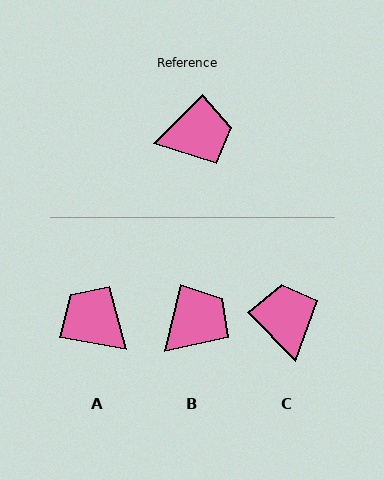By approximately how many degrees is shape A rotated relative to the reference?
Approximately 124 degrees counter-clockwise.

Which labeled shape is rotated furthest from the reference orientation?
A, about 124 degrees away.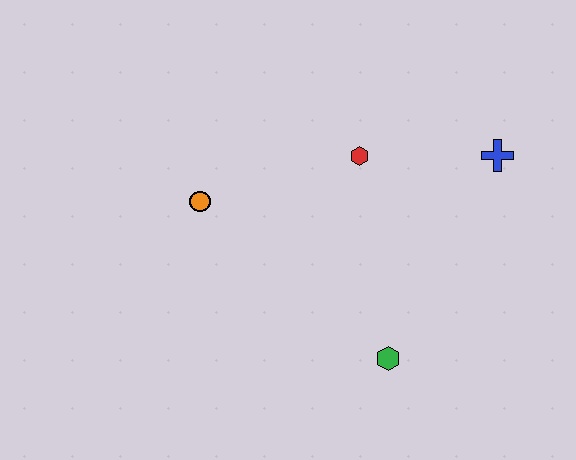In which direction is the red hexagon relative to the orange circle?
The red hexagon is to the right of the orange circle.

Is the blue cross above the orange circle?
Yes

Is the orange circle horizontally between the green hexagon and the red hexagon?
No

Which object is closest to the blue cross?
The red hexagon is closest to the blue cross.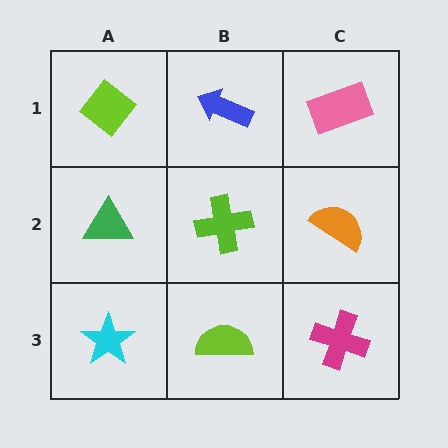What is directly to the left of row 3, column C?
A lime semicircle.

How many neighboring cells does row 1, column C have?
2.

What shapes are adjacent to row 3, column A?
A green triangle (row 2, column A), a lime semicircle (row 3, column B).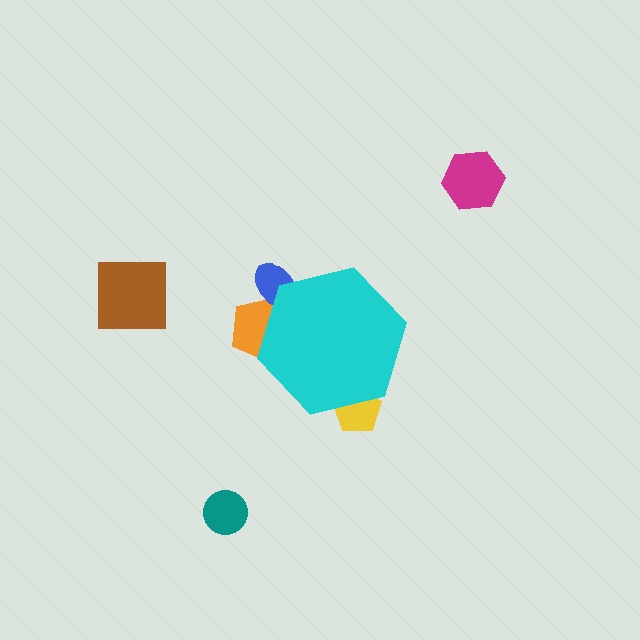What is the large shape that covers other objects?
A cyan hexagon.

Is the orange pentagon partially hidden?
Yes, the orange pentagon is partially hidden behind the cyan hexagon.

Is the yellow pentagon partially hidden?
Yes, the yellow pentagon is partially hidden behind the cyan hexagon.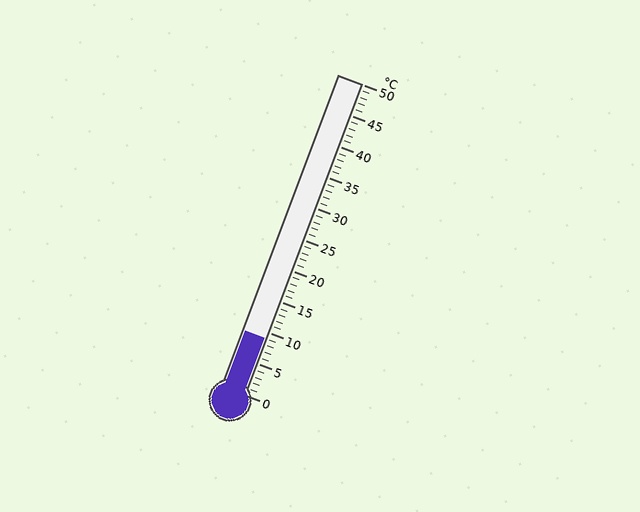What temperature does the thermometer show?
The thermometer shows approximately 9°C.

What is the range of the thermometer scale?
The thermometer scale ranges from 0°C to 50°C.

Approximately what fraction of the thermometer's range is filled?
The thermometer is filled to approximately 20% of its range.